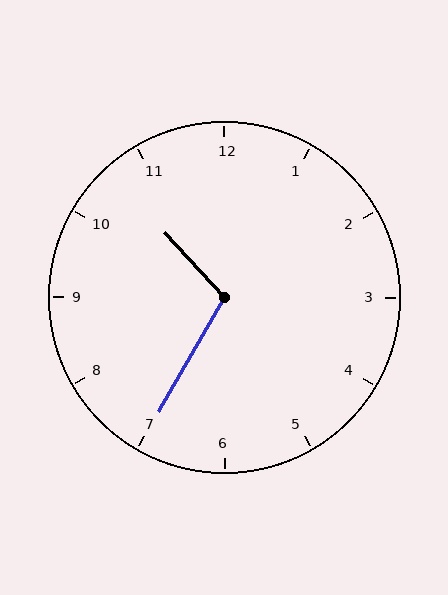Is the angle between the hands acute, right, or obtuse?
It is obtuse.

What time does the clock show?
10:35.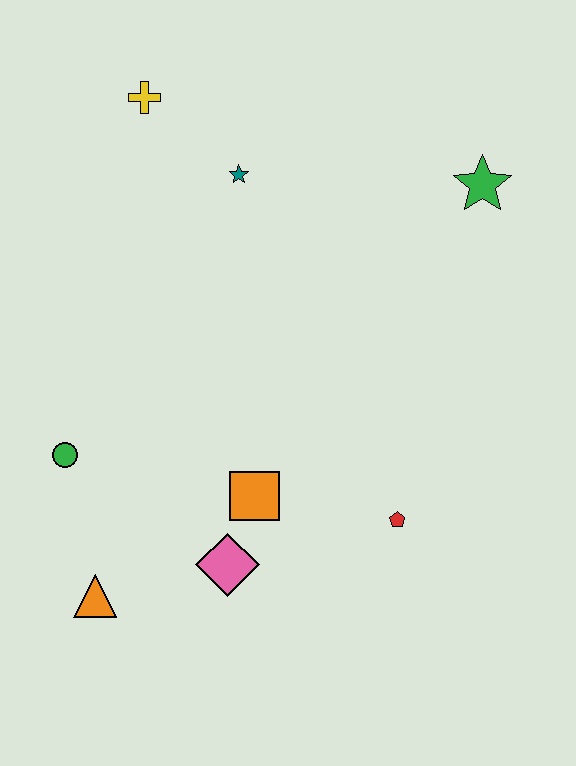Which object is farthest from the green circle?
The green star is farthest from the green circle.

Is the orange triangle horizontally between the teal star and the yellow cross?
No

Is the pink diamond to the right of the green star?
No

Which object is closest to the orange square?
The pink diamond is closest to the orange square.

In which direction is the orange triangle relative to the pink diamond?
The orange triangle is to the left of the pink diamond.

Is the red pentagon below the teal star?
Yes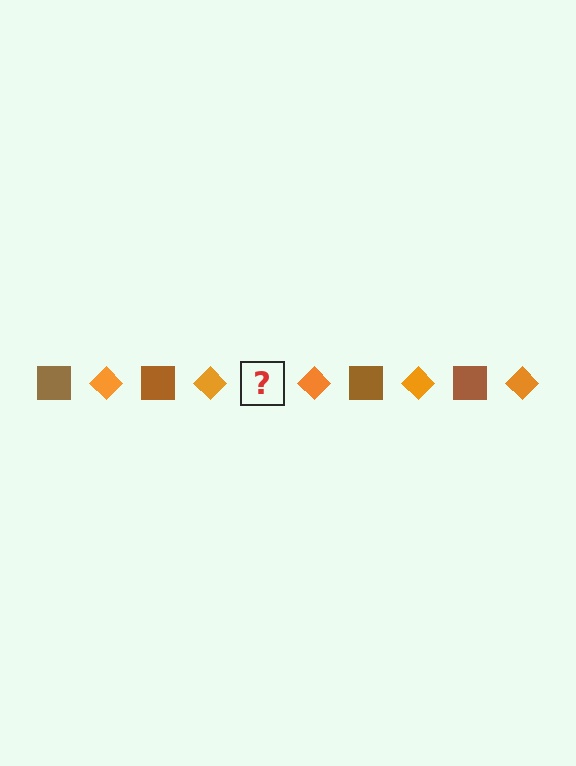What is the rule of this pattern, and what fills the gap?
The rule is that the pattern alternates between brown square and orange diamond. The gap should be filled with a brown square.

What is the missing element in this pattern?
The missing element is a brown square.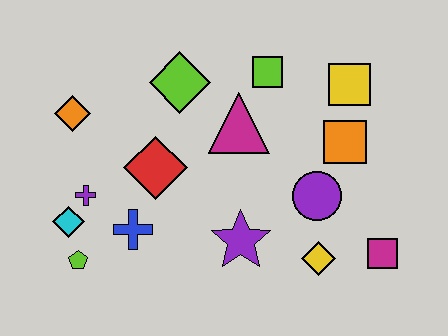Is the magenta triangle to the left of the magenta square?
Yes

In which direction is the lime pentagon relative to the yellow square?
The lime pentagon is to the left of the yellow square.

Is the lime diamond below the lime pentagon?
No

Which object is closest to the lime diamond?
The magenta triangle is closest to the lime diamond.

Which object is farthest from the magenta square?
The orange diamond is farthest from the magenta square.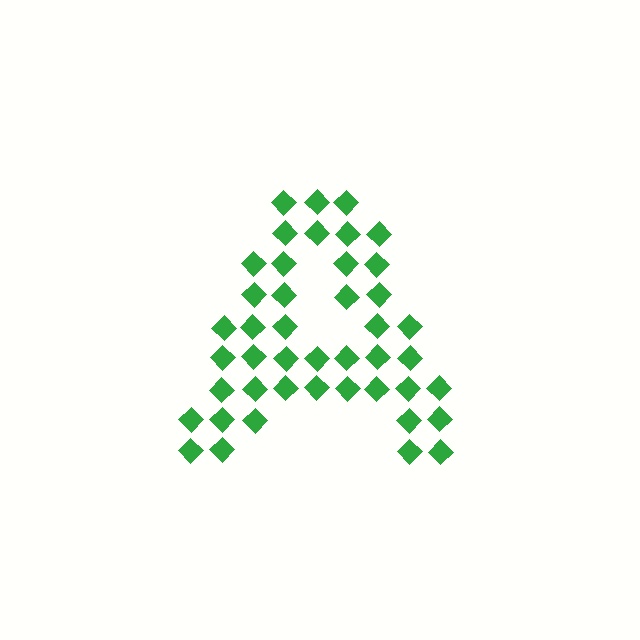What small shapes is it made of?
It is made of small diamonds.